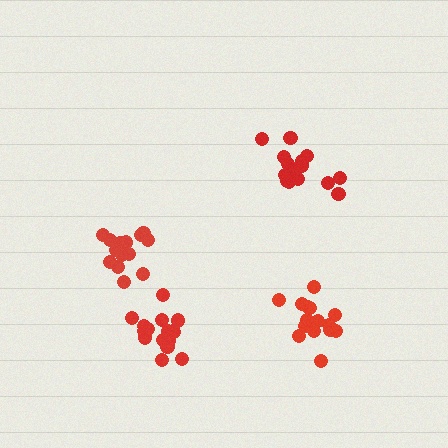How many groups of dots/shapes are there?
There are 4 groups.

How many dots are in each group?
Group 1: 15 dots, Group 2: 16 dots, Group 3: 15 dots, Group 4: 17 dots (63 total).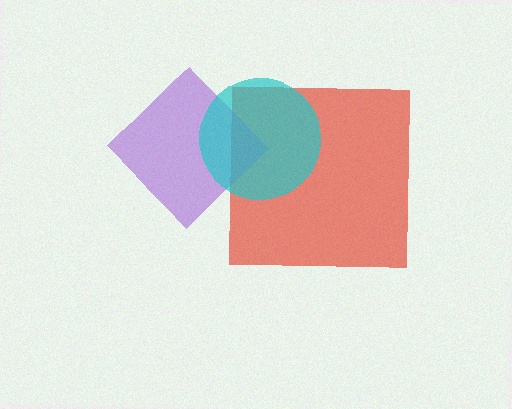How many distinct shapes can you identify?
There are 3 distinct shapes: a red square, a purple diamond, a cyan circle.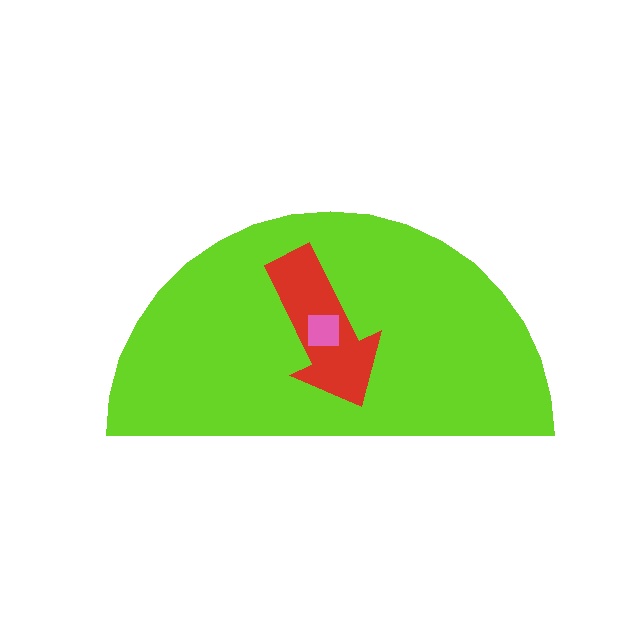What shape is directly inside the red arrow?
The pink square.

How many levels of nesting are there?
3.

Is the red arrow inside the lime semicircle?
Yes.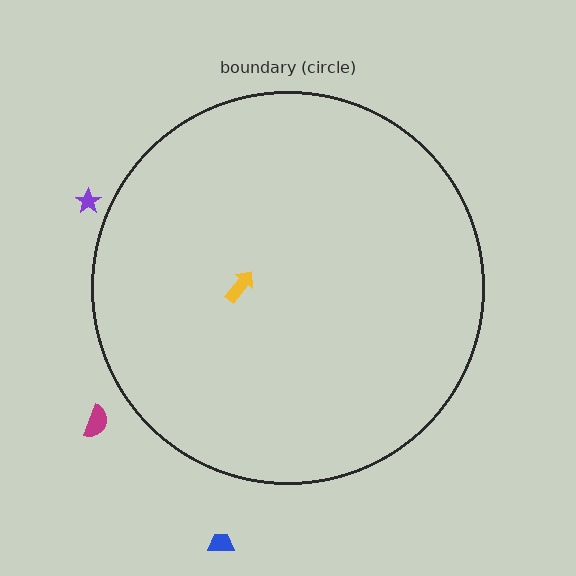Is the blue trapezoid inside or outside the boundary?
Outside.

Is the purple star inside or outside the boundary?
Outside.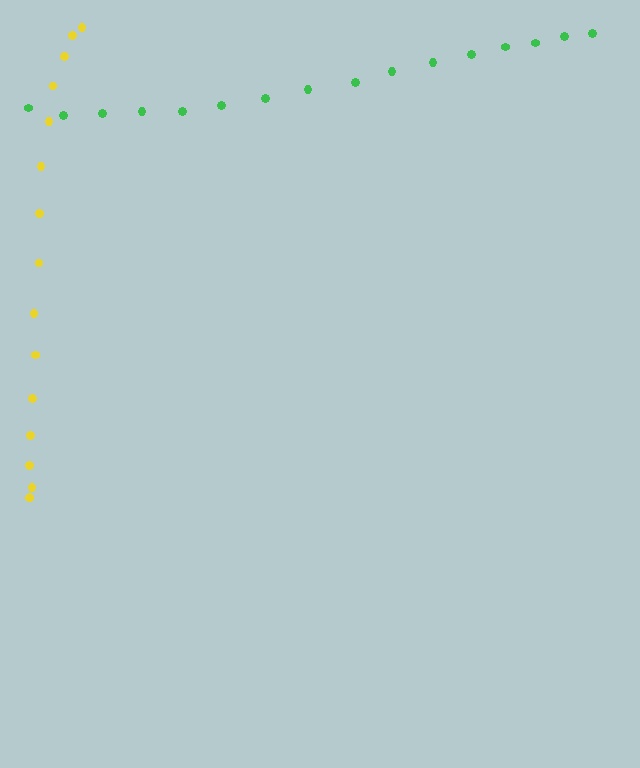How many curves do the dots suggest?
There are 2 distinct paths.